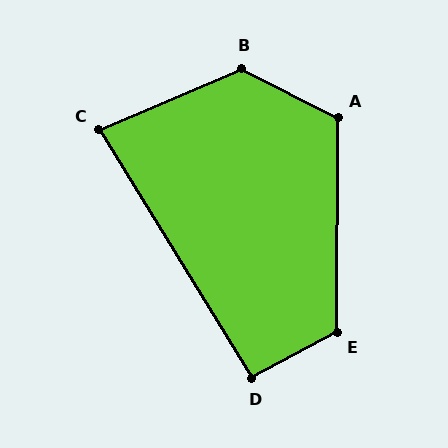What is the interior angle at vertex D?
Approximately 93 degrees (approximately right).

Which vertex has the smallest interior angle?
C, at approximately 82 degrees.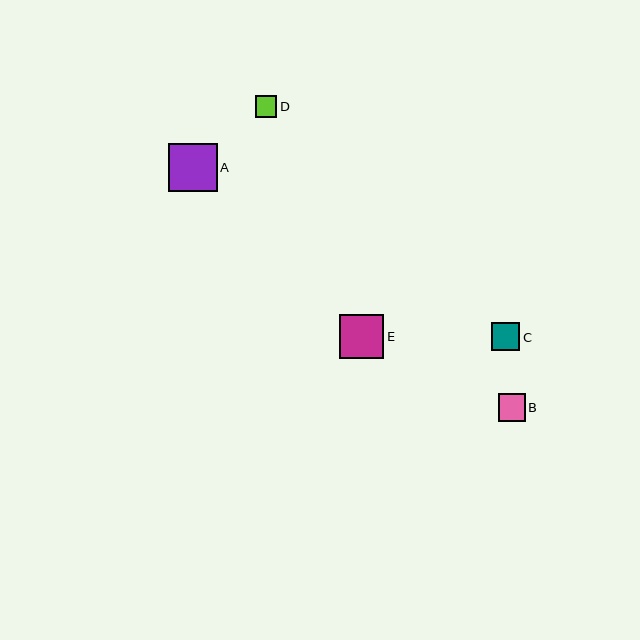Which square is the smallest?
Square D is the smallest with a size of approximately 21 pixels.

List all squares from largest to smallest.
From largest to smallest: A, E, C, B, D.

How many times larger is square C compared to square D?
Square C is approximately 1.3 times the size of square D.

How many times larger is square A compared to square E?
Square A is approximately 1.1 times the size of square E.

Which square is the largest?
Square A is the largest with a size of approximately 48 pixels.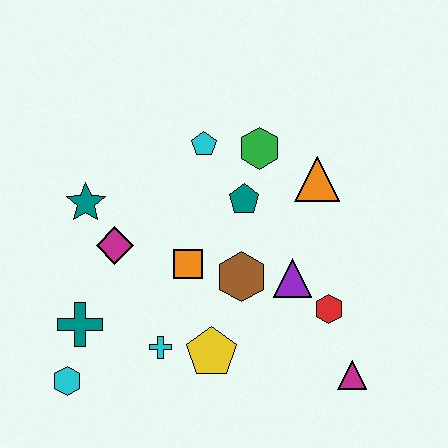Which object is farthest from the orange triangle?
The cyan hexagon is farthest from the orange triangle.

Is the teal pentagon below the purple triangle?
No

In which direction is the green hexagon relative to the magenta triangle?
The green hexagon is above the magenta triangle.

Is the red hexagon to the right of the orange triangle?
Yes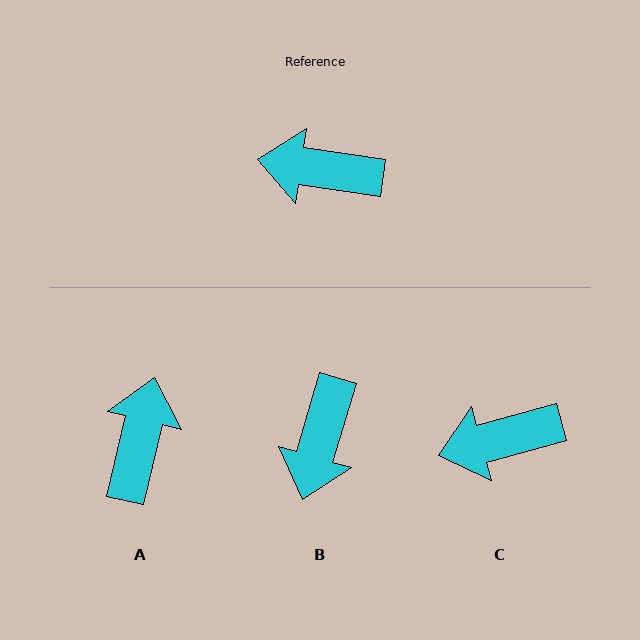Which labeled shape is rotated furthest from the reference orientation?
A, about 95 degrees away.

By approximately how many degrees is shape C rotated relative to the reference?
Approximately 23 degrees counter-clockwise.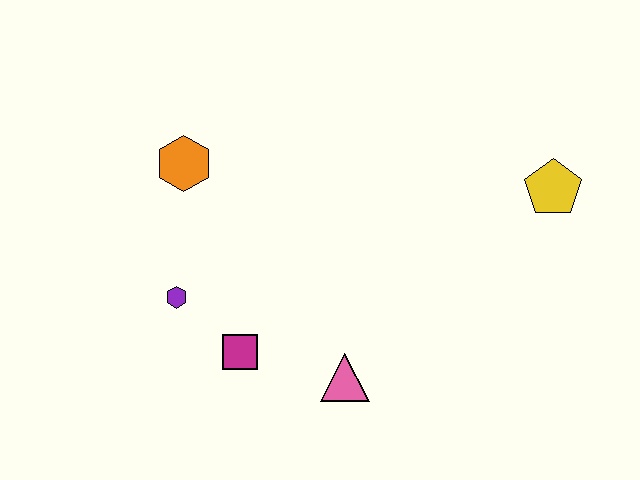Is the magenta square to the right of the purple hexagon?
Yes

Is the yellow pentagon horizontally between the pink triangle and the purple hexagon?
No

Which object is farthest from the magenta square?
The yellow pentagon is farthest from the magenta square.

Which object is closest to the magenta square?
The purple hexagon is closest to the magenta square.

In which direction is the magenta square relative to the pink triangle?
The magenta square is to the left of the pink triangle.